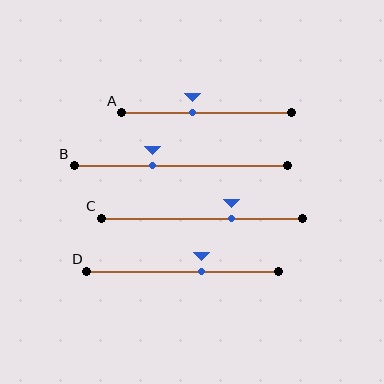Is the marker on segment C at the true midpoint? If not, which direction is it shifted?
No, the marker on segment C is shifted to the right by about 15% of the segment length.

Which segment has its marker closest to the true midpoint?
Segment A has its marker closest to the true midpoint.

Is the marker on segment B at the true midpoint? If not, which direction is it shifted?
No, the marker on segment B is shifted to the left by about 13% of the segment length.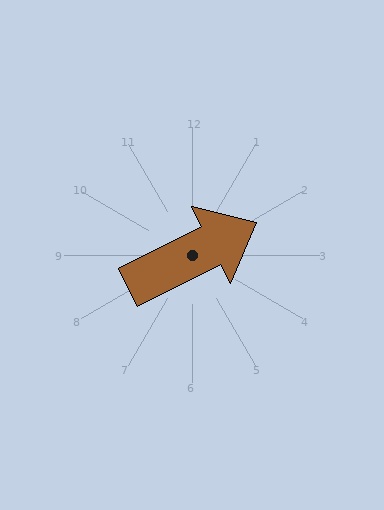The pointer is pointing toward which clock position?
Roughly 2 o'clock.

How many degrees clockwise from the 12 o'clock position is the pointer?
Approximately 63 degrees.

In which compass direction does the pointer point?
Northeast.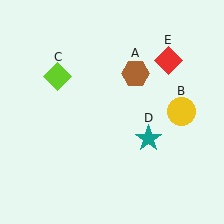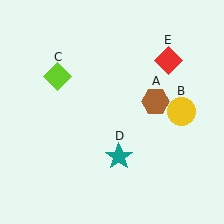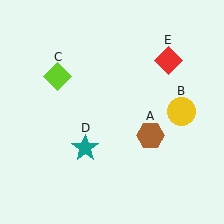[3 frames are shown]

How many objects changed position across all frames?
2 objects changed position: brown hexagon (object A), teal star (object D).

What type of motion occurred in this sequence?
The brown hexagon (object A), teal star (object D) rotated clockwise around the center of the scene.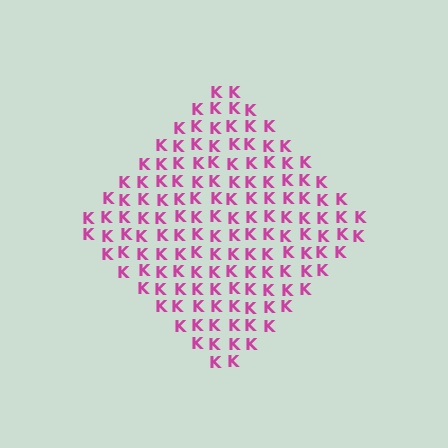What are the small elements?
The small elements are letter K's.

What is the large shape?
The large shape is a diamond.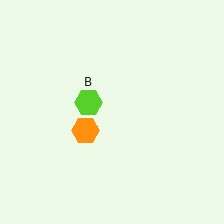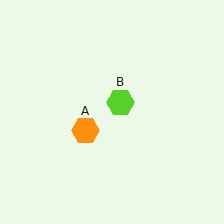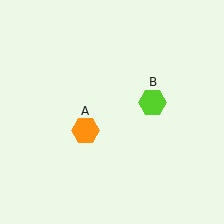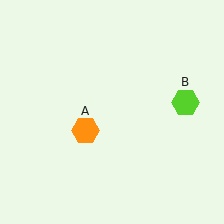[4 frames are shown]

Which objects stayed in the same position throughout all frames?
Orange hexagon (object A) remained stationary.